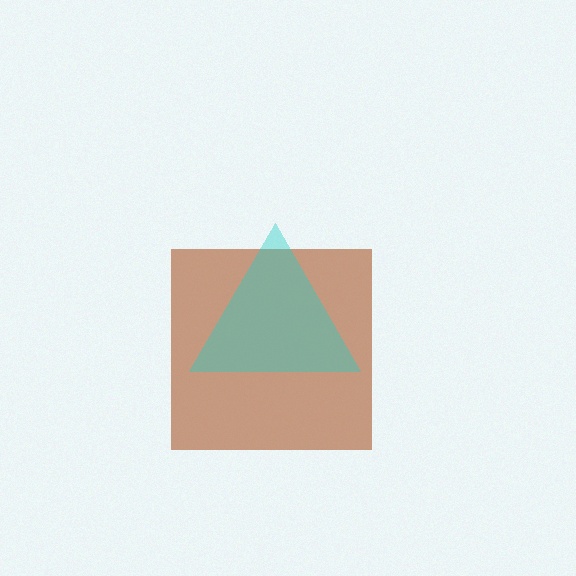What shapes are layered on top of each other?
The layered shapes are: a brown square, a cyan triangle.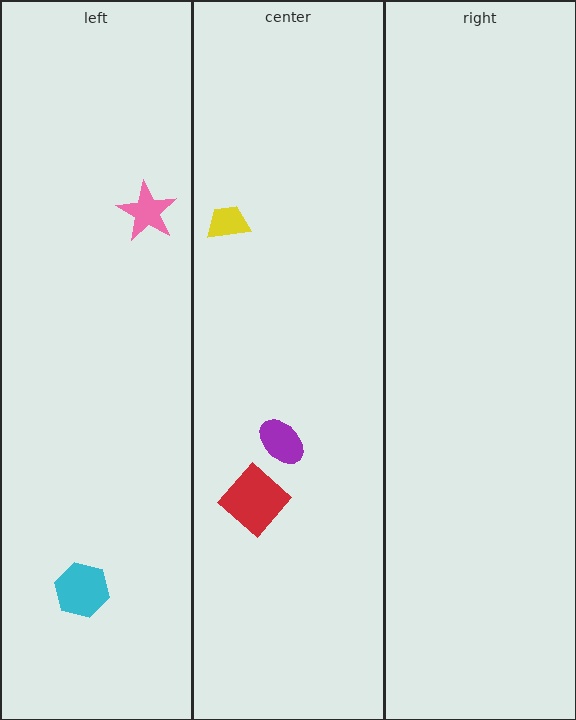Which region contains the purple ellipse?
The center region.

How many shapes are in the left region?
2.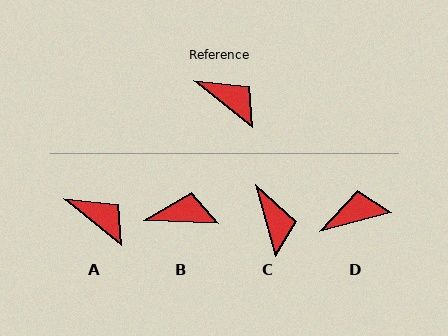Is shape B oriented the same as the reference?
No, it is off by about 36 degrees.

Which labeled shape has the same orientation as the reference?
A.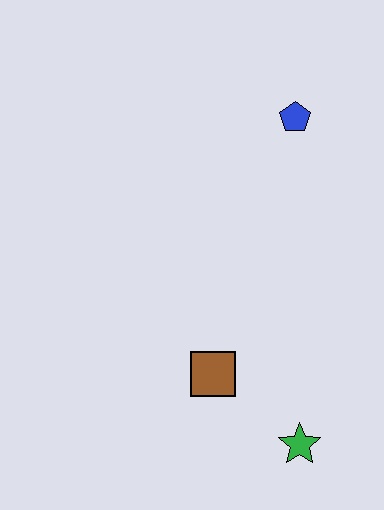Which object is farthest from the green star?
The blue pentagon is farthest from the green star.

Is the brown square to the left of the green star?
Yes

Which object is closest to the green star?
The brown square is closest to the green star.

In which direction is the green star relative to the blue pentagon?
The green star is below the blue pentagon.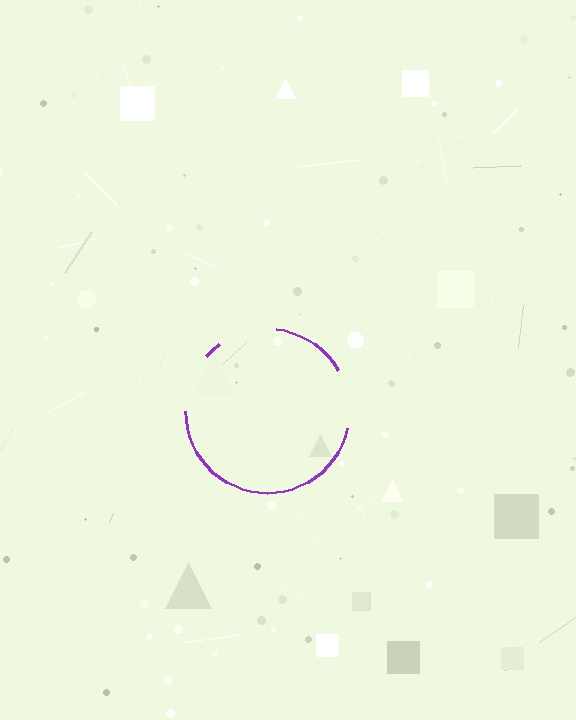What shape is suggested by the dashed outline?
The dashed outline suggests a circle.